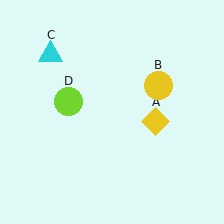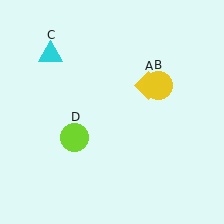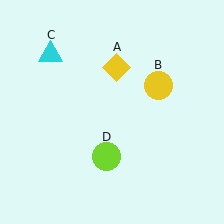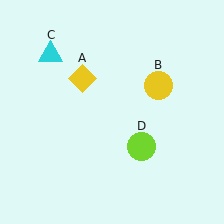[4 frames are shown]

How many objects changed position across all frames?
2 objects changed position: yellow diamond (object A), lime circle (object D).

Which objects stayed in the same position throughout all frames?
Yellow circle (object B) and cyan triangle (object C) remained stationary.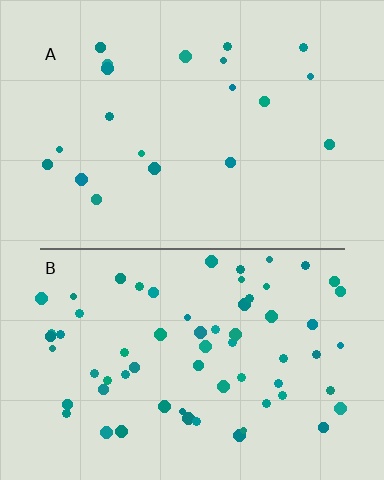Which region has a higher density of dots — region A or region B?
B (the bottom).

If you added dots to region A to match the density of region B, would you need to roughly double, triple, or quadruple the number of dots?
Approximately triple.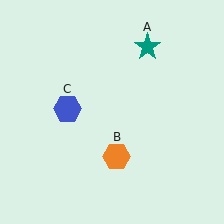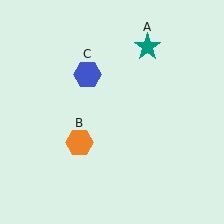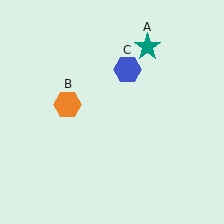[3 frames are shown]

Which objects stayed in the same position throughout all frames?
Teal star (object A) remained stationary.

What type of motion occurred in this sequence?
The orange hexagon (object B), blue hexagon (object C) rotated clockwise around the center of the scene.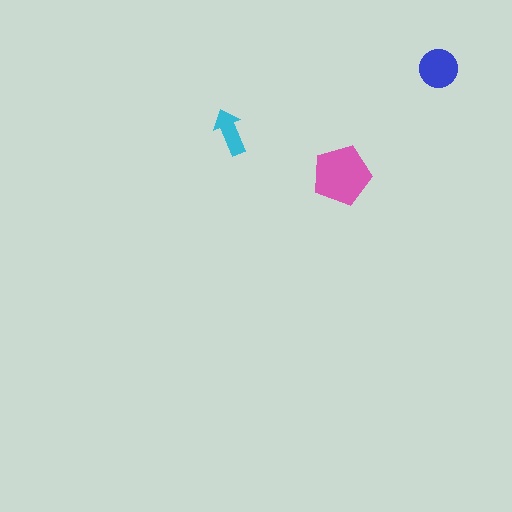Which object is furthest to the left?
The cyan arrow is leftmost.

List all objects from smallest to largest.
The cyan arrow, the blue circle, the pink pentagon.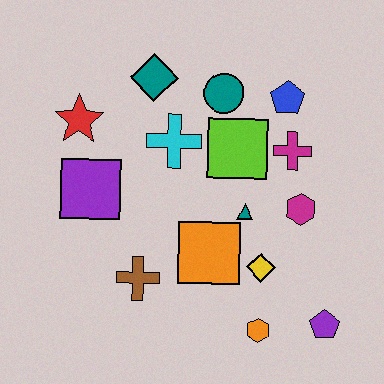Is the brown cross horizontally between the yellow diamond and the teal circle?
No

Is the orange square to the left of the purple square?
No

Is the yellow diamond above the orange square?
No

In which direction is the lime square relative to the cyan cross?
The lime square is to the right of the cyan cross.